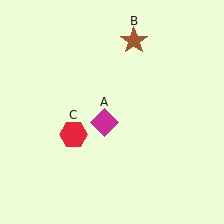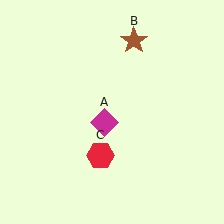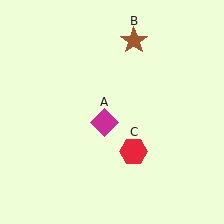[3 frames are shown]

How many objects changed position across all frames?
1 object changed position: red hexagon (object C).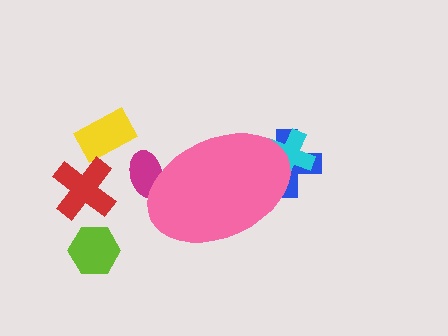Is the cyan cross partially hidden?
Yes, the cyan cross is partially hidden behind the pink ellipse.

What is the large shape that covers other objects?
A pink ellipse.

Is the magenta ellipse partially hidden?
Yes, the magenta ellipse is partially hidden behind the pink ellipse.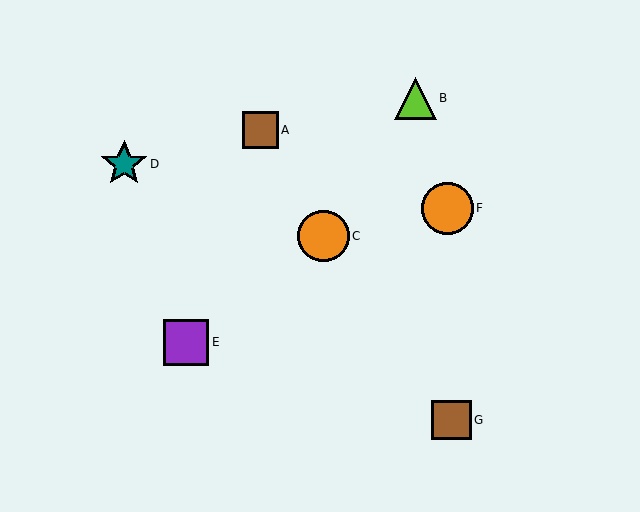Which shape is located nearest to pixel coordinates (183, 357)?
The purple square (labeled E) at (186, 342) is nearest to that location.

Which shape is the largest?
The orange circle (labeled F) is the largest.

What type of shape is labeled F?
Shape F is an orange circle.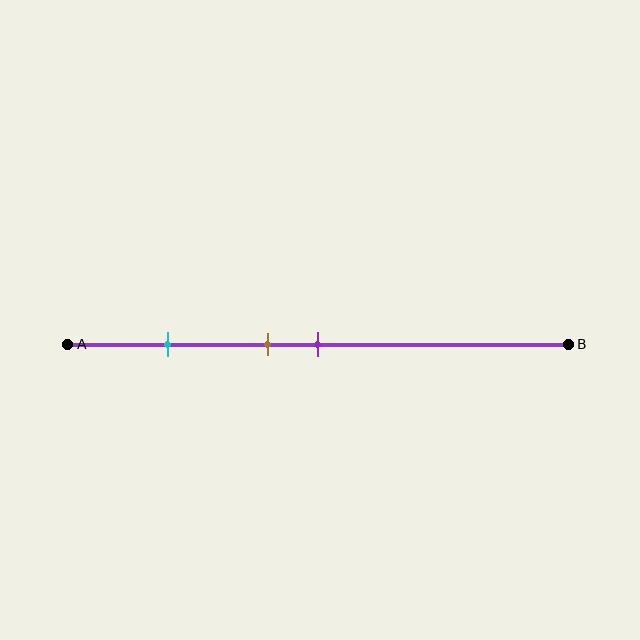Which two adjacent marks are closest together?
The brown and purple marks are the closest adjacent pair.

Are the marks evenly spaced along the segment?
No, the marks are not evenly spaced.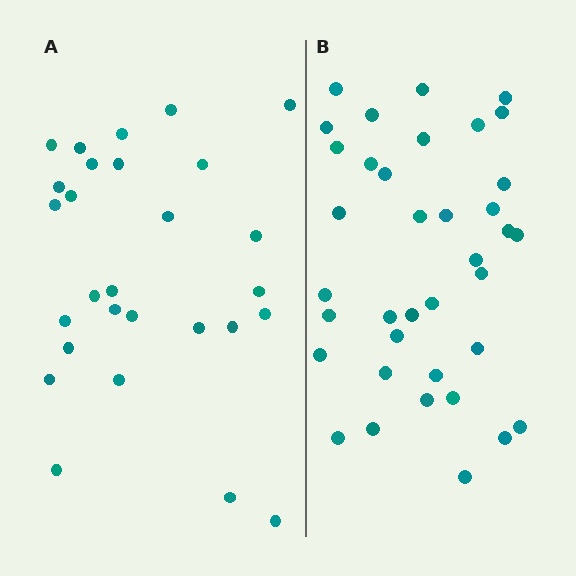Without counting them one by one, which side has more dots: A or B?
Region B (the right region) has more dots.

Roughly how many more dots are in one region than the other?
Region B has roughly 8 or so more dots than region A.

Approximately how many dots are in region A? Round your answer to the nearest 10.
About 30 dots. (The exact count is 28, which rounds to 30.)